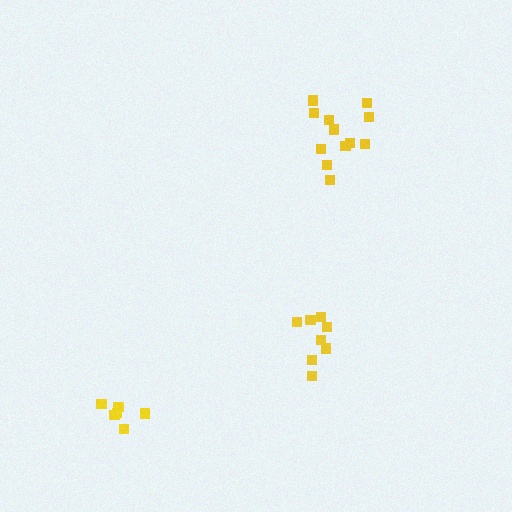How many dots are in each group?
Group 1: 12 dots, Group 2: 6 dots, Group 3: 8 dots (26 total).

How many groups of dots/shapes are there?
There are 3 groups.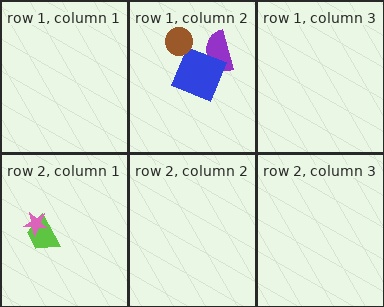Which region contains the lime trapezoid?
The row 2, column 1 region.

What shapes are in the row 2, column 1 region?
The lime trapezoid, the pink star.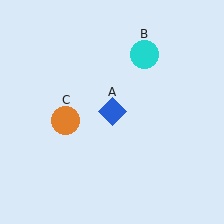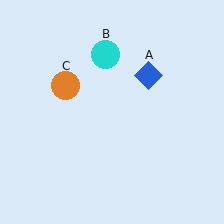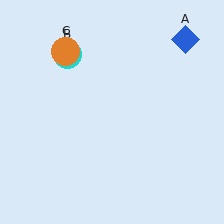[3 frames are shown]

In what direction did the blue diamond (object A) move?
The blue diamond (object A) moved up and to the right.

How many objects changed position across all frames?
3 objects changed position: blue diamond (object A), cyan circle (object B), orange circle (object C).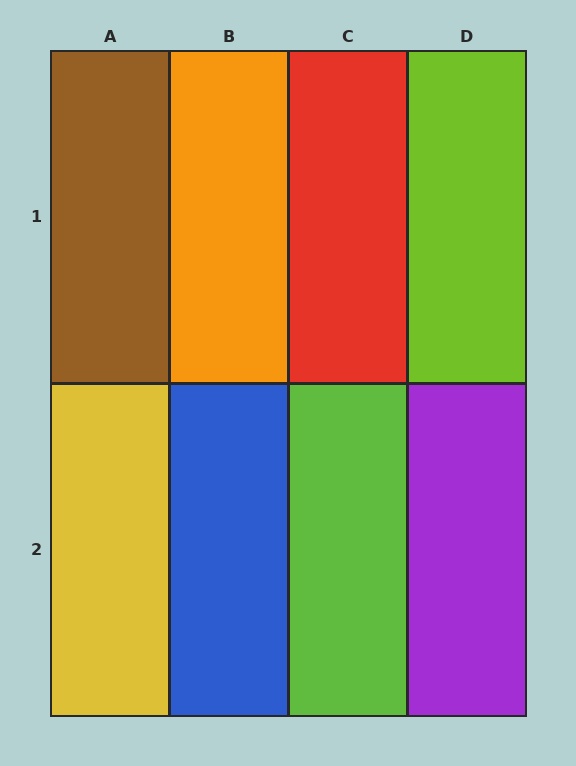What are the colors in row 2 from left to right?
Yellow, blue, lime, purple.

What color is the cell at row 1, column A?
Brown.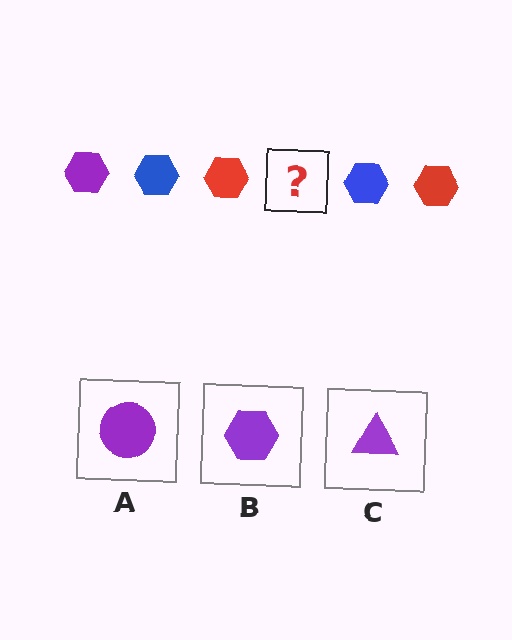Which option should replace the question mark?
Option B.